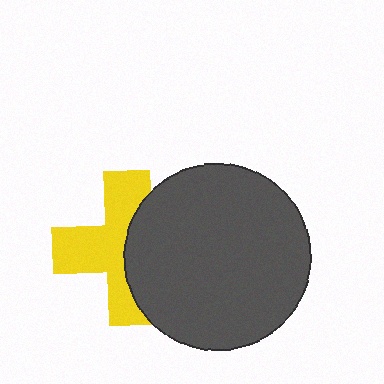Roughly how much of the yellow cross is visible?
About half of it is visible (roughly 57%).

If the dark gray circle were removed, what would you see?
You would see the complete yellow cross.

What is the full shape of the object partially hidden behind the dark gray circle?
The partially hidden object is a yellow cross.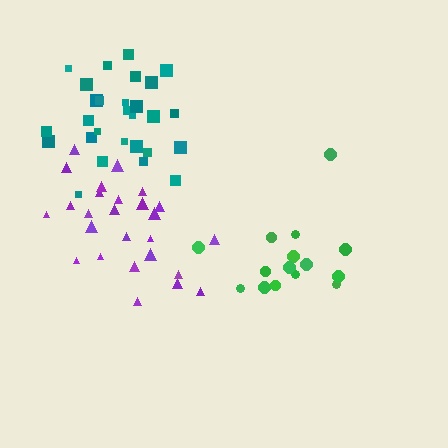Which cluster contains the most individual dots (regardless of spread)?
Teal (28).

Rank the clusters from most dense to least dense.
teal, purple, green.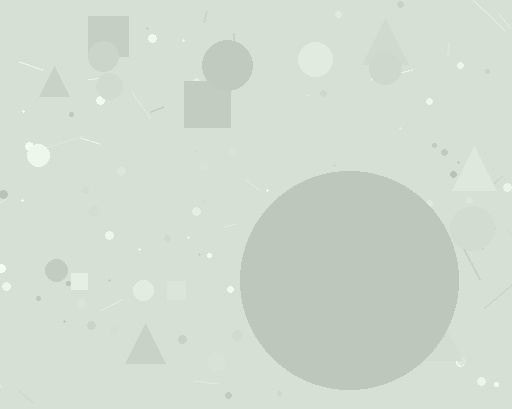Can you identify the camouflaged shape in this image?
The camouflaged shape is a circle.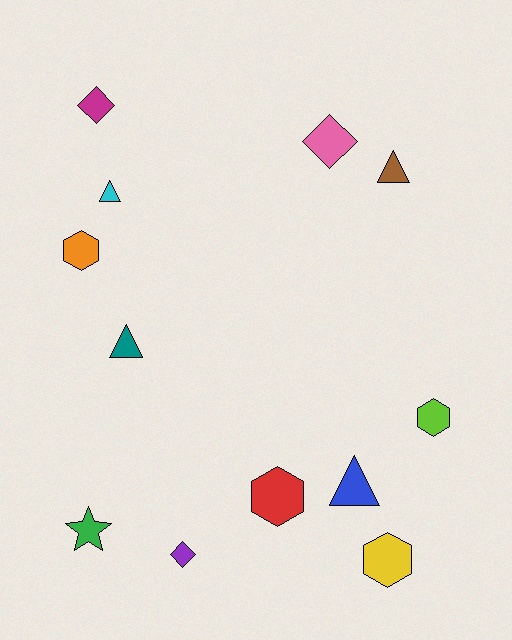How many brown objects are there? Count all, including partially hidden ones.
There is 1 brown object.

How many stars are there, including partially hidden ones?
There is 1 star.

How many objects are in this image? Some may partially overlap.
There are 12 objects.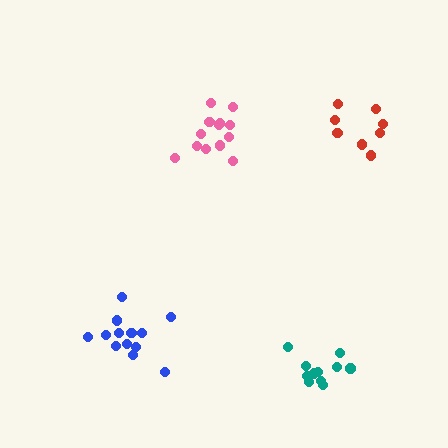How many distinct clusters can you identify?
There are 4 distinct clusters.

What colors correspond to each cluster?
The clusters are colored: pink, teal, red, blue.